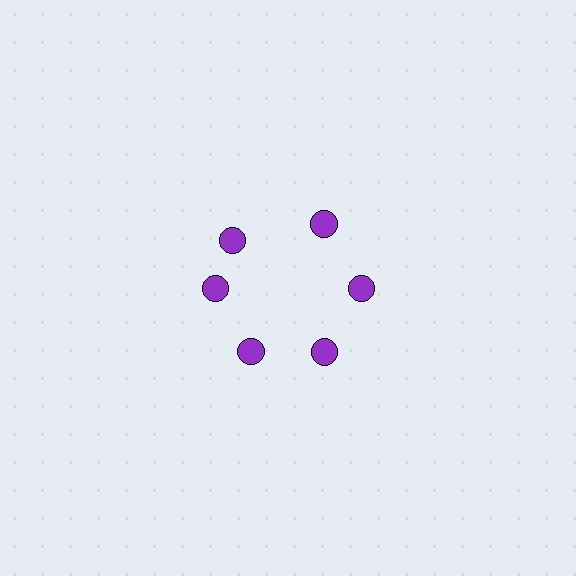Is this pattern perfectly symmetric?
No. The 6 purple circles are arranged in a ring, but one element near the 11 o'clock position is rotated out of alignment along the ring, breaking the 6-fold rotational symmetry.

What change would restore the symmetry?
The symmetry would be restored by rotating it back into even spacing with its neighbors so that all 6 circles sit at equal angles and equal distance from the center.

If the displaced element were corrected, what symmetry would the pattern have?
It would have 6-fold rotational symmetry — the pattern would map onto itself every 60 degrees.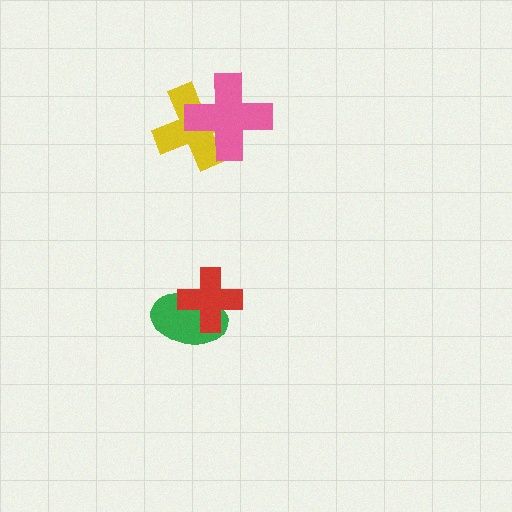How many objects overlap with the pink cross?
1 object overlaps with the pink cross.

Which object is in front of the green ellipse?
The red cross is in front of the green ellipse.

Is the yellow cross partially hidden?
Yes, it is partially covered by another shape.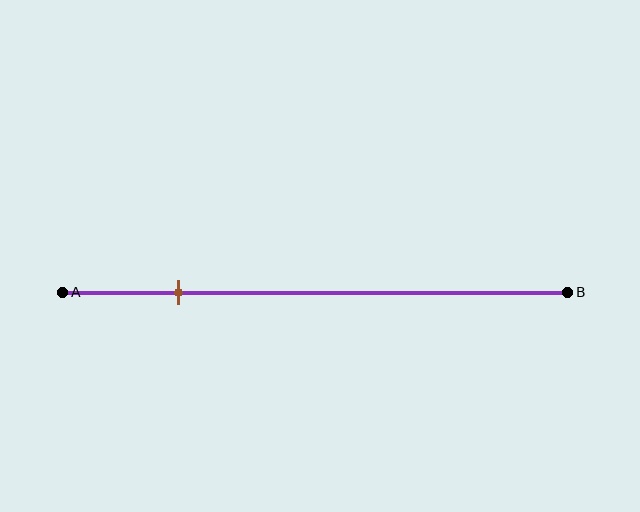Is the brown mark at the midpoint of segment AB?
No, the mark is at about 25% from A, not at the 50% midpoint.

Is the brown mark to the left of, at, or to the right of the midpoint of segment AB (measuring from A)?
The brown mark is to the left of the midpoint of segment AB.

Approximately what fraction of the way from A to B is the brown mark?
The brown mark is approximately 25% of the way from A to B.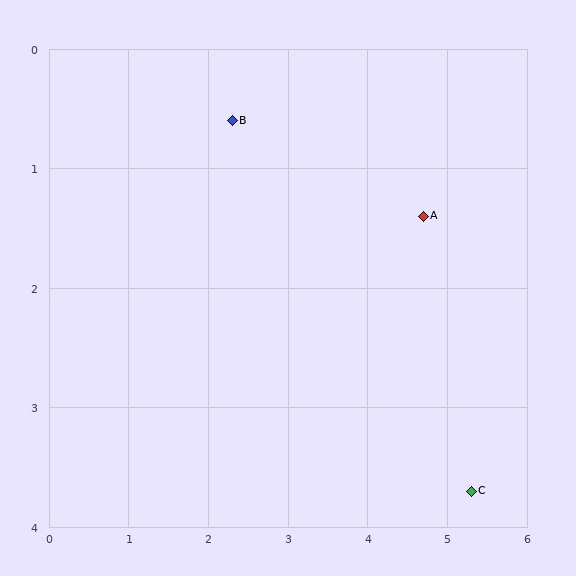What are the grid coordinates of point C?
Point C is at approximately (5.3, 3.7).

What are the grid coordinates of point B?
Point B is at approximately (2.3, 0.6).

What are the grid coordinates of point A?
Point A is at approximately (4.7, 1.4).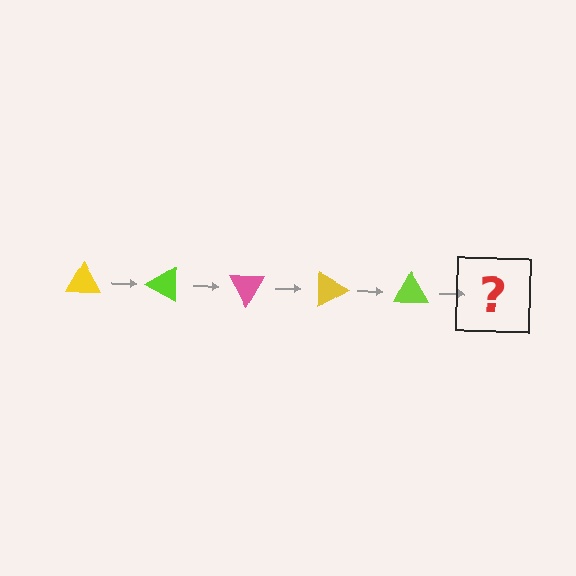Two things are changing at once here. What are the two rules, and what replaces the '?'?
The two rules are that it rotates 30 degrees each step and the color cycles through yellow, lime, and pink. The '?' should be a pink triangle, rotated 150 degrees from the start.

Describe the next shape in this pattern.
It should be a pink triangle, rotated 150 degrees from the start.